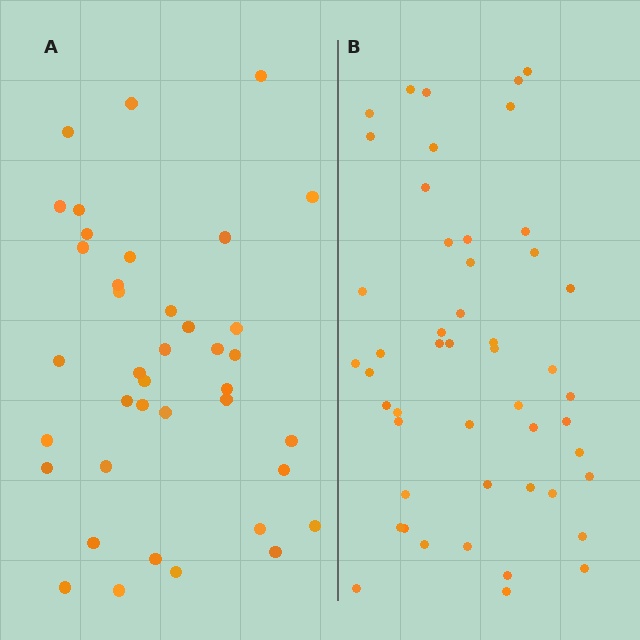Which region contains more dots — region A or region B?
Region B (the right region) has more dots.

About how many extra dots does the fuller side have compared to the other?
Region B has roughly 10 or so more dots than region A.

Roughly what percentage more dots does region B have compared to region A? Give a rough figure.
About 25% more.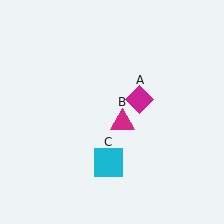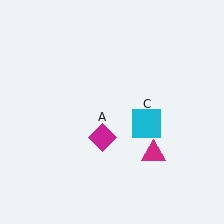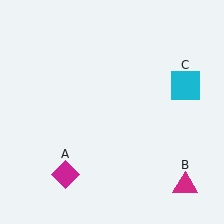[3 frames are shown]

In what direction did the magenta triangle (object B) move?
The magenta triangle (object B) moved down and to the right.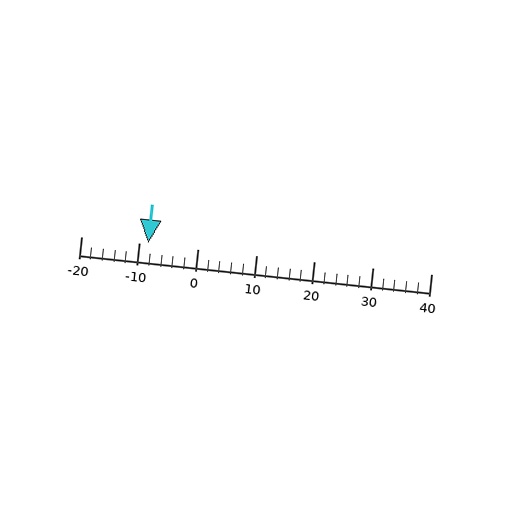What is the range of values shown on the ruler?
The ruler shows values from -20 to 40.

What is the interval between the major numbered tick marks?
The major tick marks are spaced 10 units apart.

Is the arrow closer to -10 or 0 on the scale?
The arrow is closer to -10.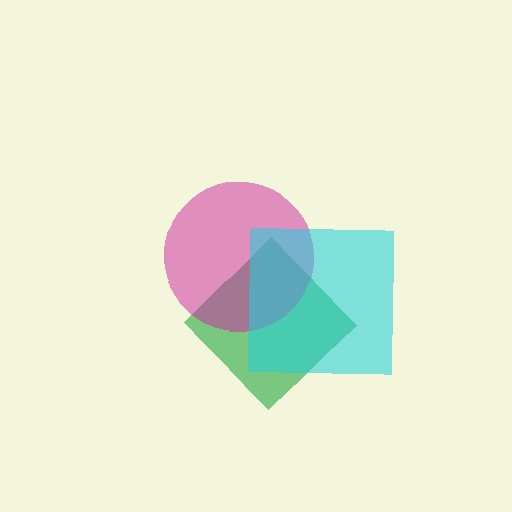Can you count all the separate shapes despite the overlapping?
Yes, there are 3 separate shapes.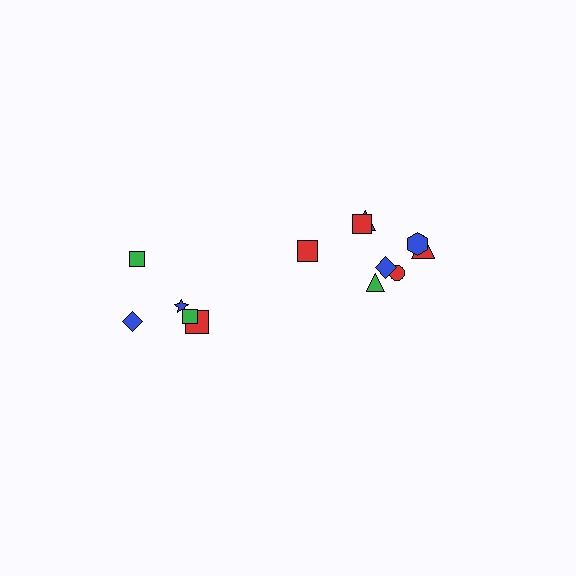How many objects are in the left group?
There are 5 objects.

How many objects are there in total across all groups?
There are 13 objects.